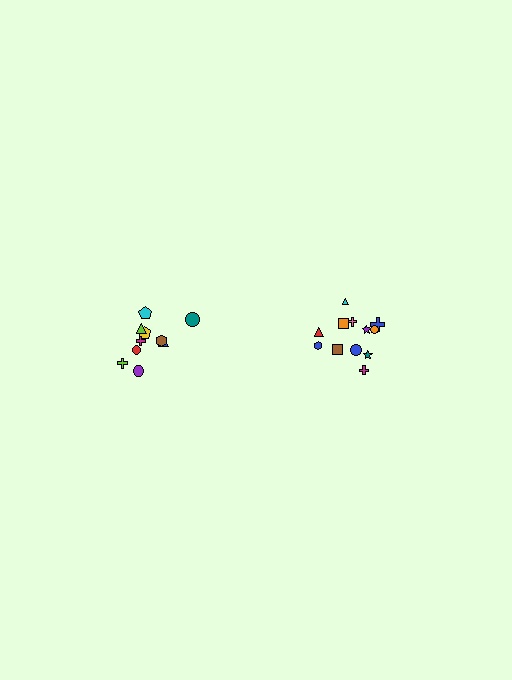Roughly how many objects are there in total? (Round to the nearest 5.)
Roughly 20 objects in total.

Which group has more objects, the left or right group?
The right group.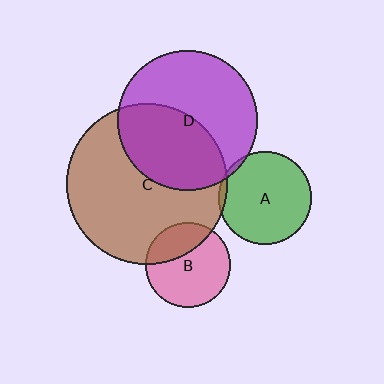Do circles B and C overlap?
Yes.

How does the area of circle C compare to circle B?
Approximately 3.6 times.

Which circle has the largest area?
Circle C (brown).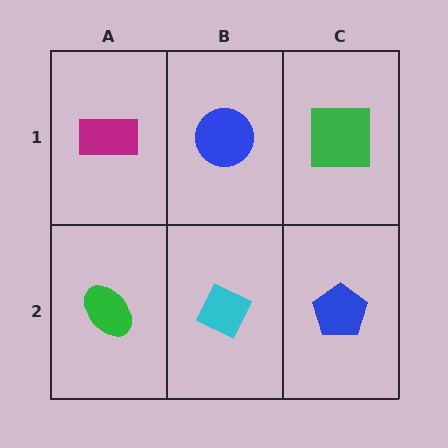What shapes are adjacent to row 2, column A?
A magenta rectangle (row 1, column A), a cyan diamond (row 2, column B).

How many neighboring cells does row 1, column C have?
2.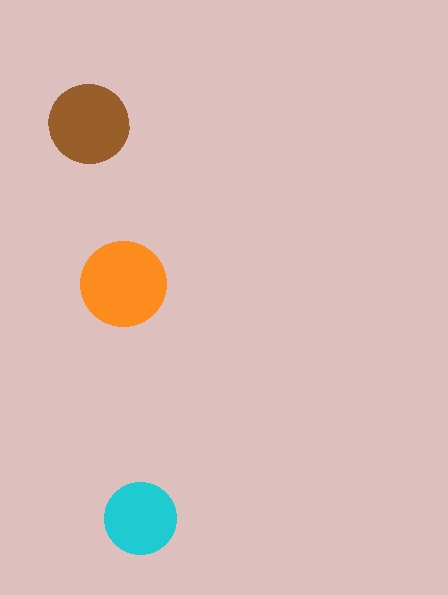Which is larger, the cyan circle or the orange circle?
The orange one.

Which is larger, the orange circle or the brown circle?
The orange one.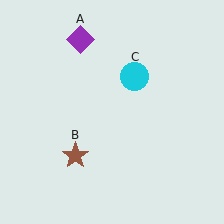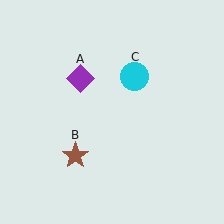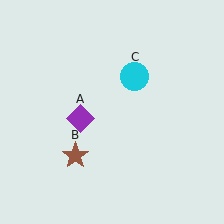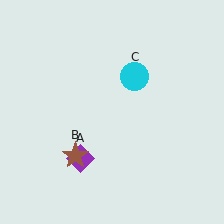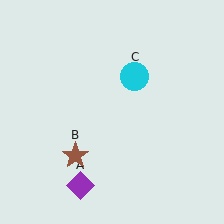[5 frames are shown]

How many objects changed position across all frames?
1 object changed position: purple diamond (object A).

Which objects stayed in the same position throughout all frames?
Brown star (object B) and cyan circle (object C) remained stationary.